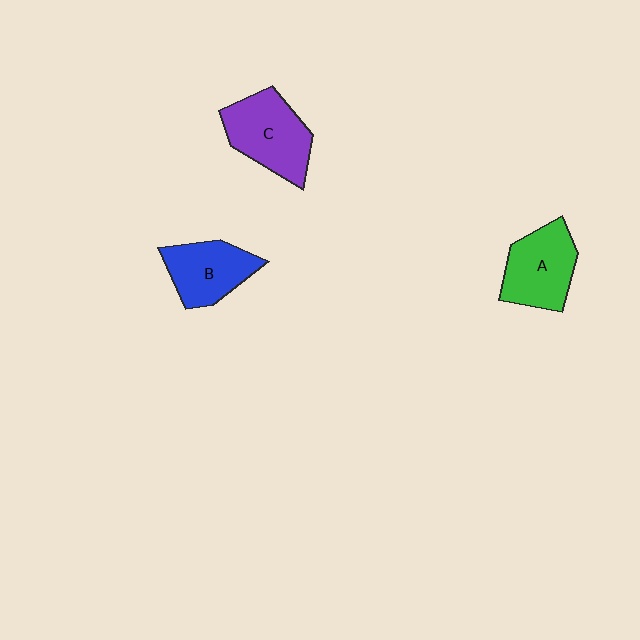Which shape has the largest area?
Shape C (purple).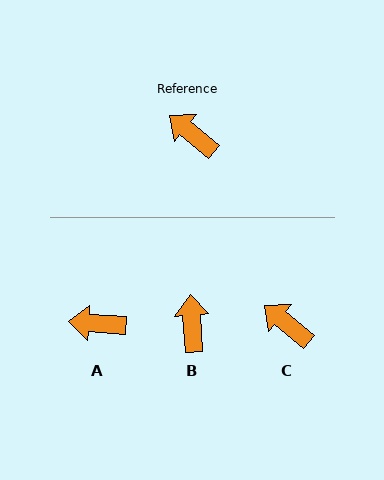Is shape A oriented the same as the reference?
No, it is off by about 36 degrees.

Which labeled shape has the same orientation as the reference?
C.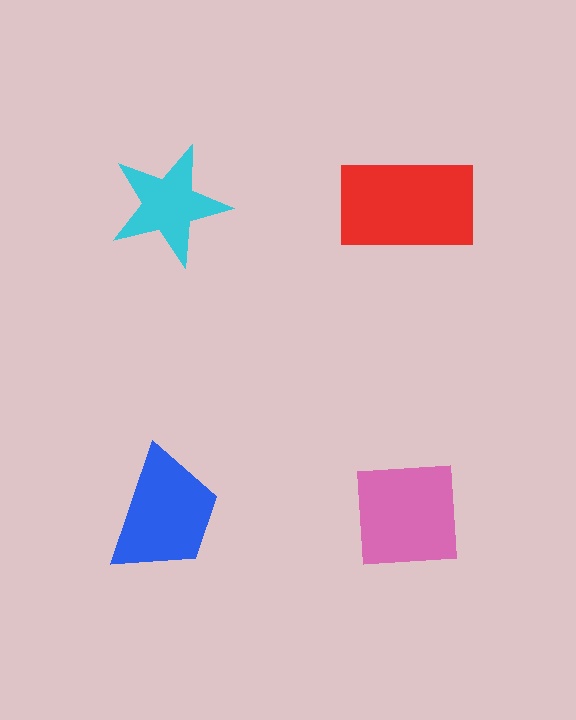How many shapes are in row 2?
2 shapes.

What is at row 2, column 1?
A blue trapezoid.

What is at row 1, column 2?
A red rectangle.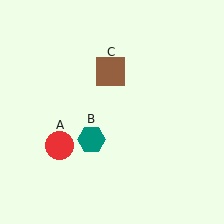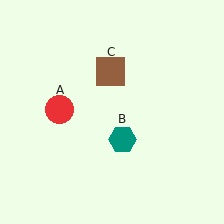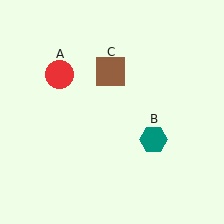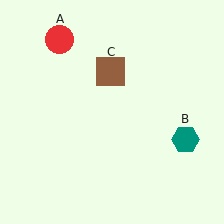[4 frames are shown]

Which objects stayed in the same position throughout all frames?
Brown square (object C) remained stationary.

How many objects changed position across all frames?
2 objects changed position: red circle (object A), teal hexagon (object B).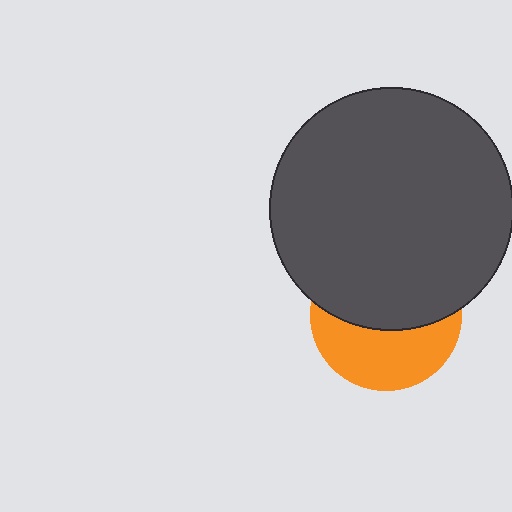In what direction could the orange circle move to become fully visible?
The orange circle could move down. That would shift it out from behind the dark gray circle entirely.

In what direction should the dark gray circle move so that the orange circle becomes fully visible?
The dark gray circle should move up. That is the shortest direction to clear the overlap and leave the orange circle fully visible.